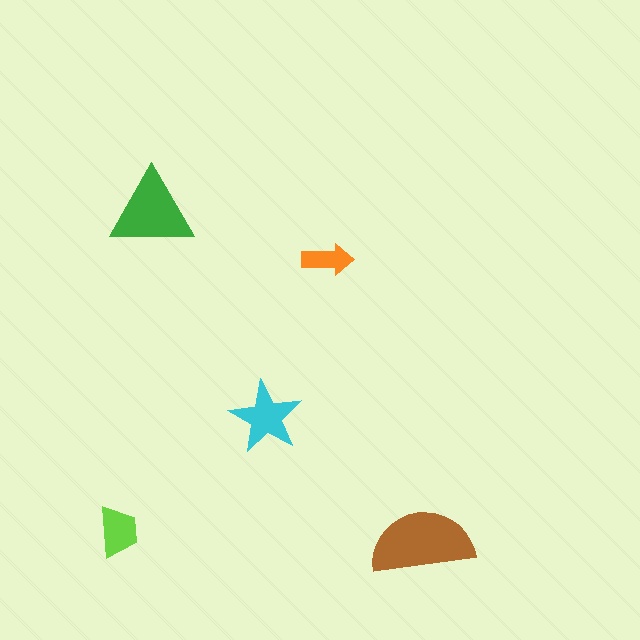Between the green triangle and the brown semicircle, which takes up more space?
The brown semicircle.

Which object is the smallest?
The orange arrow.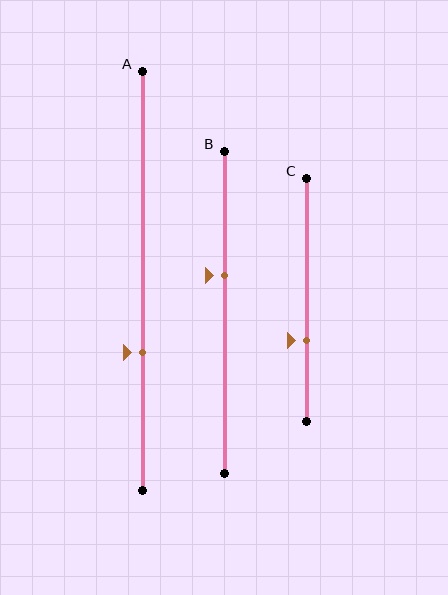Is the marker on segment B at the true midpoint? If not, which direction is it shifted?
No, the marker on segment B is shifted upward by about 11% of the segment length.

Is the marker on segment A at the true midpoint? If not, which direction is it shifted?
No, the marker on segment A is shifted downward by about 17% of the segment length.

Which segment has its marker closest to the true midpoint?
Segment B has its marker closest to the true midpoint.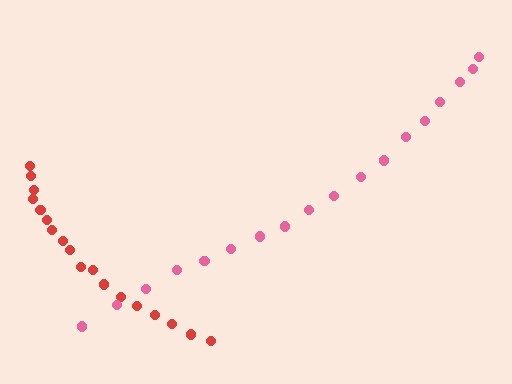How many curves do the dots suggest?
There are 2 distinct paths.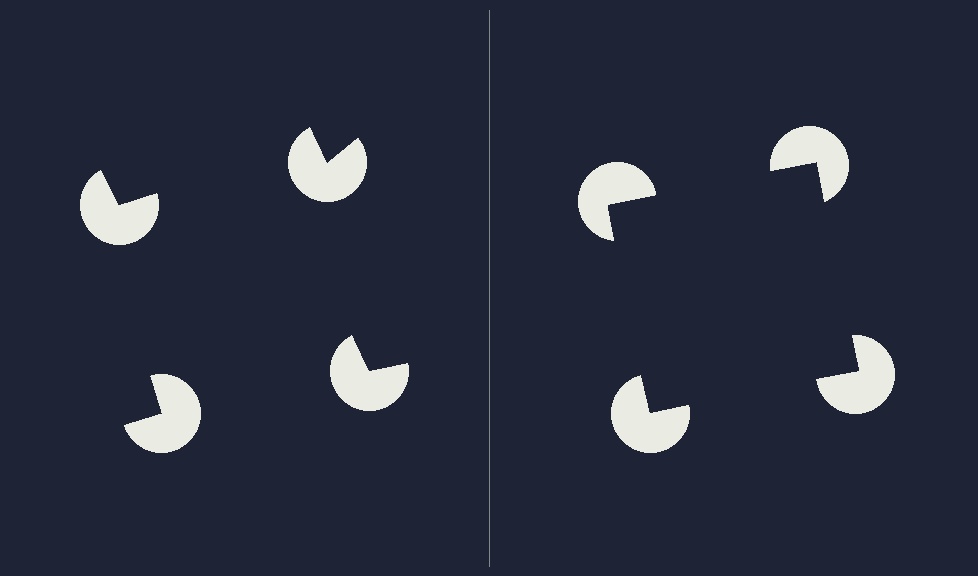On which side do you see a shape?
An illusory square appears on the right side. On the left side the wedge cuts are rotated, so no coherent shape forms.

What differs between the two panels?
The pac-man discs are positioned identically on both sides; only the wedge orientations differ. On the right they align to a square; on the left they are misaligned.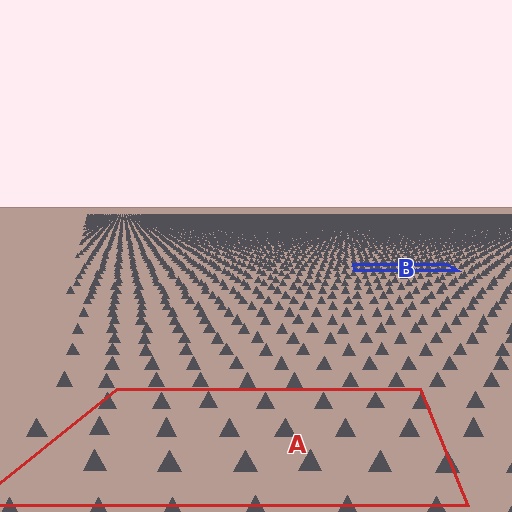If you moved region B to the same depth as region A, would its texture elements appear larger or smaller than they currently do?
They would appear larger. At a closer depth, the same texture elements are projected at a bigger on-screen size.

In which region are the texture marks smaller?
The texture marks are smaller in region B, because it is farther away.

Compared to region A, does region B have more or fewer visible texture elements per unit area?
Region B has more texture elements per unit area — they are packed more densely because it is farther away.